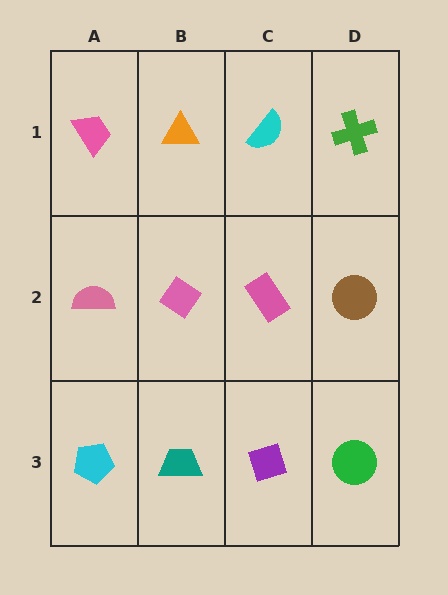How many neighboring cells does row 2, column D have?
3.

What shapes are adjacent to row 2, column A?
A pink trapezoid (row 1, column A), a cyan pentagon (row 3, column A), a pink diamond (row 2, column B).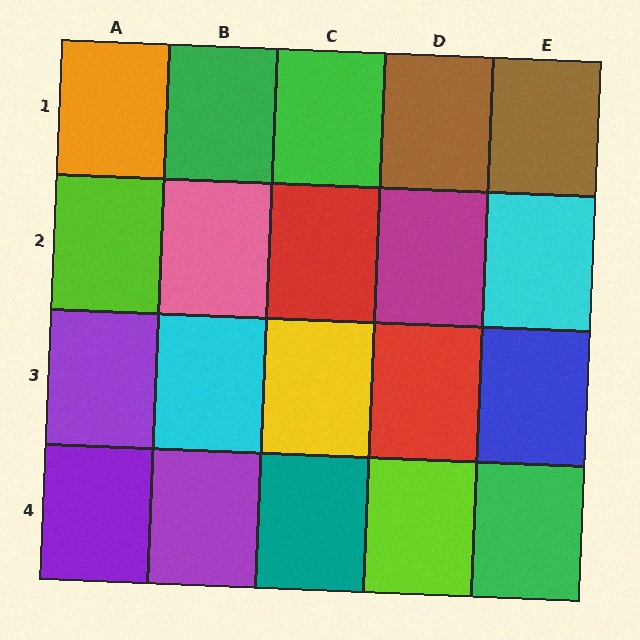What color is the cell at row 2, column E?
Cyan.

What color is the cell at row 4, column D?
Lime.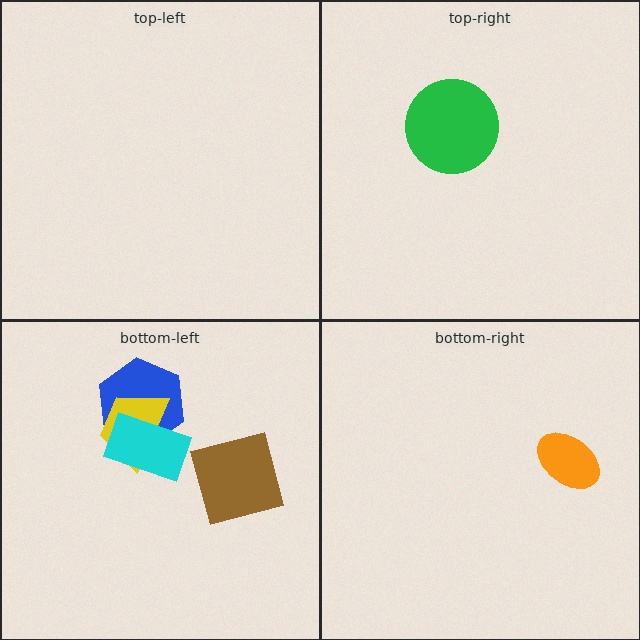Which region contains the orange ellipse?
The bottom-right region.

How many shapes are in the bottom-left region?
4.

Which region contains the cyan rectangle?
The bottom-left region.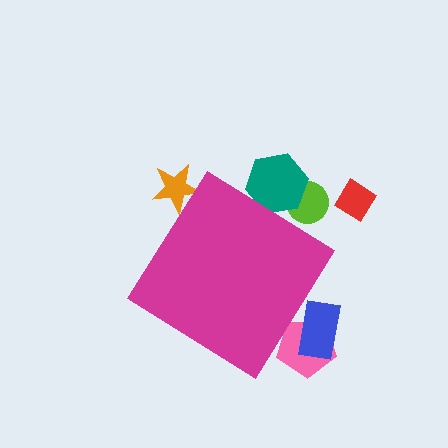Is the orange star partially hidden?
Yes, the orange star is partially hidden behind the magenta diamond.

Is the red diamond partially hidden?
No, the red diamond is fully visible.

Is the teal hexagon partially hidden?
Yes, the teal hexagon is partially hidden behind the magenta diamond.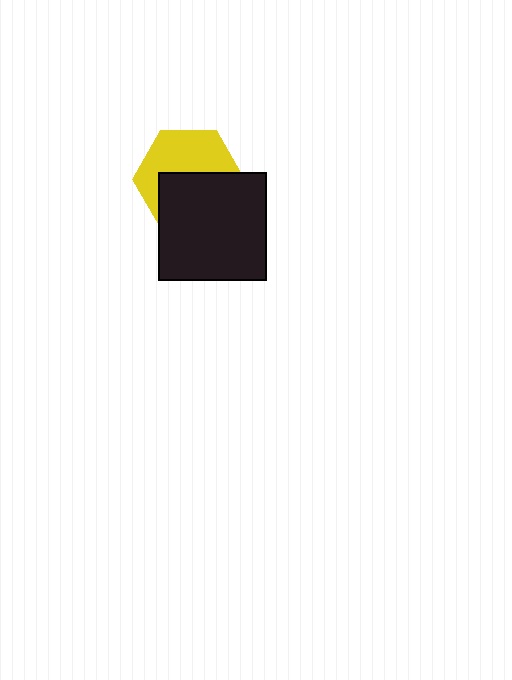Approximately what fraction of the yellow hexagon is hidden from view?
Roughly 51% of the yellow hexagon is hidden behind the black square.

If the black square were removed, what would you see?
You would see the complete yellow hexagon.